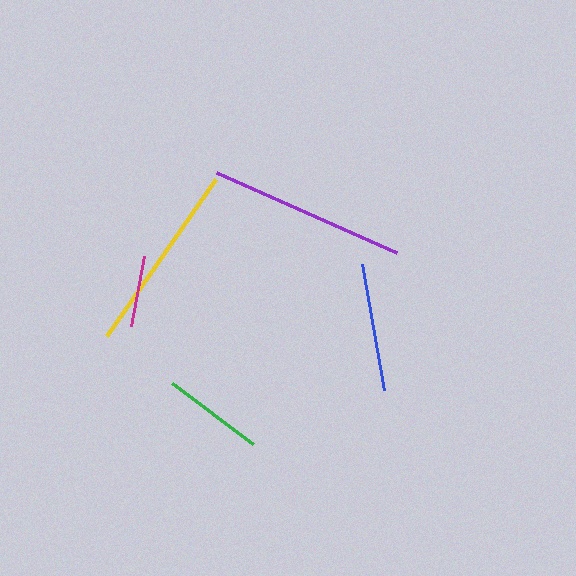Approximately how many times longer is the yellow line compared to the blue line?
The yellow line is approximately 1.5 times the length of the blue line.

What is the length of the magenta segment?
The magenta segment is approximately 71 pixels long.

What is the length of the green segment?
The green segment is approximately 101 pixels long.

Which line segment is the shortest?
The magenta line is the shortest at approximately 71 pixels.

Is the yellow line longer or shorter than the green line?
The yellow line is longer than the green line.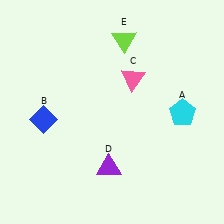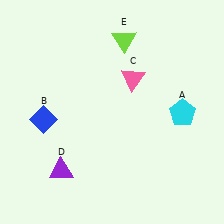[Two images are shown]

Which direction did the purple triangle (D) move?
The purple triangle (D) moved left.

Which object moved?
The purple triangle (D) moved left.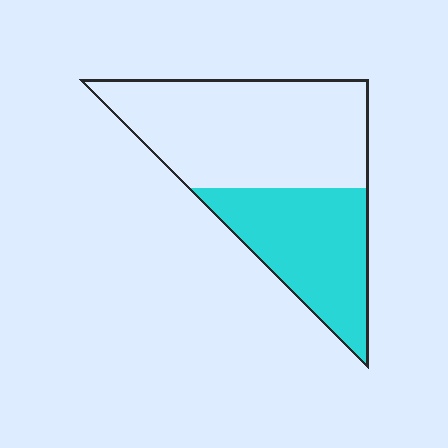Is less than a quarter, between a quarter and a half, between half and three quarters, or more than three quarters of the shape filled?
Between a quarter and a half.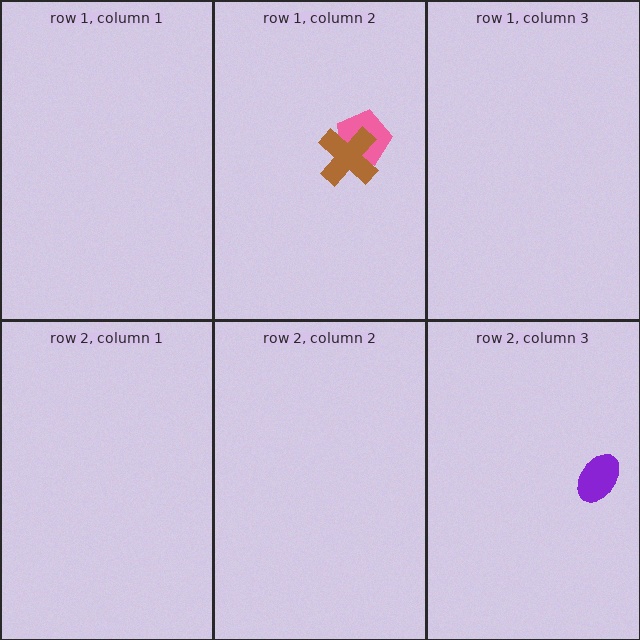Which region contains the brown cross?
The row 1, column 2 region.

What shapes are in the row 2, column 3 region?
The purple ellipse.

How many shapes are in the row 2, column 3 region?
1.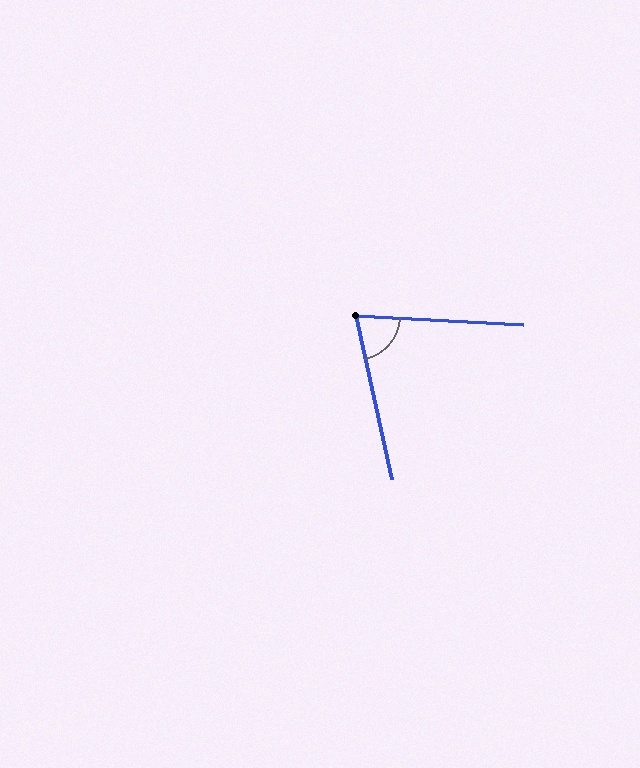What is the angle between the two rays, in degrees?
Approximately 74 degrees.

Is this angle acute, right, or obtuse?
It is acute.